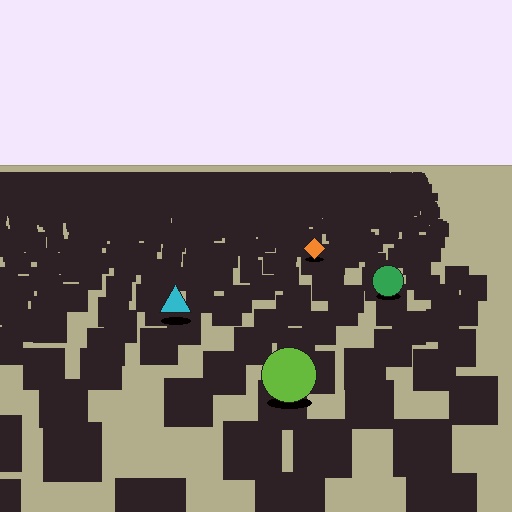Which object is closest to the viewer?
The lime circle is closest. The texture marks near it are larger and more spread out.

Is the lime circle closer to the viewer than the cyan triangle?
Yes. The lime circle is closer — you can tell from the texture gradient: the ground texture is coarser near it.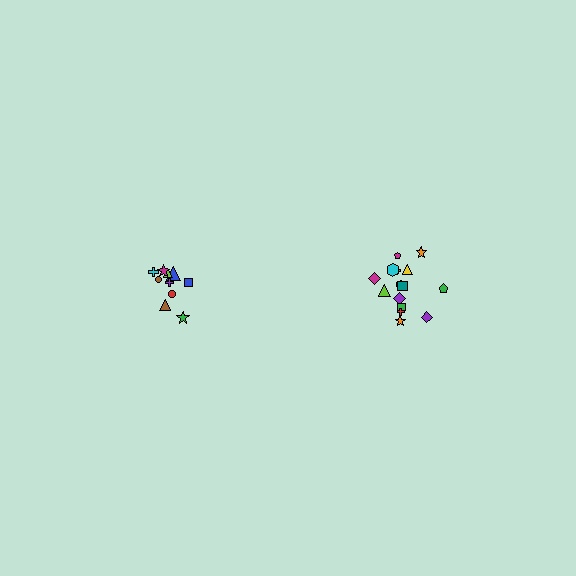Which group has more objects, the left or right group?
The right group.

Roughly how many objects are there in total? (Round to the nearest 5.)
Roughly 25 objects in total.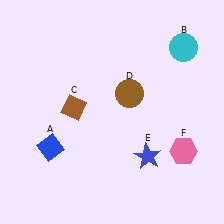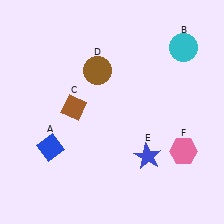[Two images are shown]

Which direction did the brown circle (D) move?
The brown circle (D) moved left.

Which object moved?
The brown circle (D) moved left.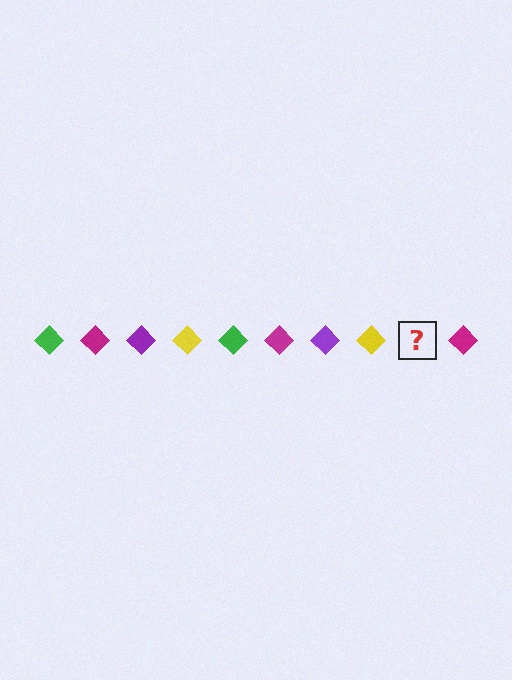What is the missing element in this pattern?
The missing element is a green diamond.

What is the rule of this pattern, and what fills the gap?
The rule is that the pattern cycles through green, magenta, purple, yellow diamonds. The gap should be filled with a green diamond.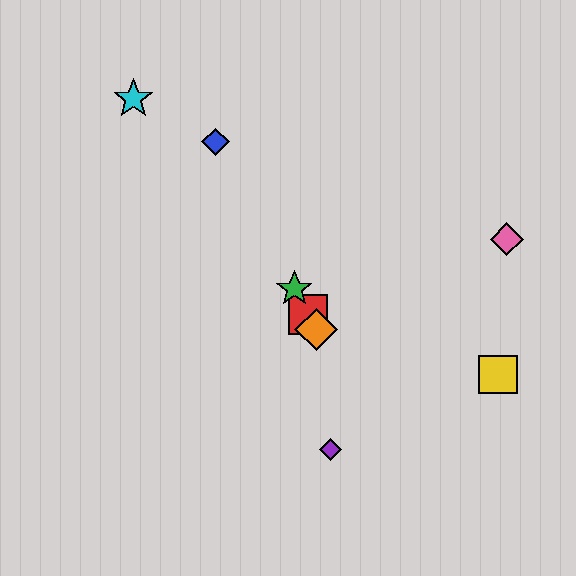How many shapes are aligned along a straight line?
4 shapes (the red square, the blue diamond, the green star, the orange diamond) are aligned along a straight line.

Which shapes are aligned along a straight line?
The red square, the blue diamond, the green star, the orange diamond are aligned along a straight line.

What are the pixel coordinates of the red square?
The red square is at (308, 314).